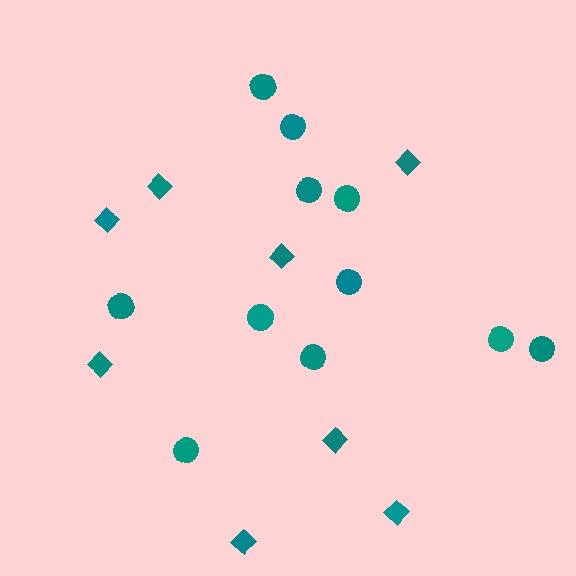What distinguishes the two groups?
There are 2 groups: one group of circles (11) and one group of diamonds (8).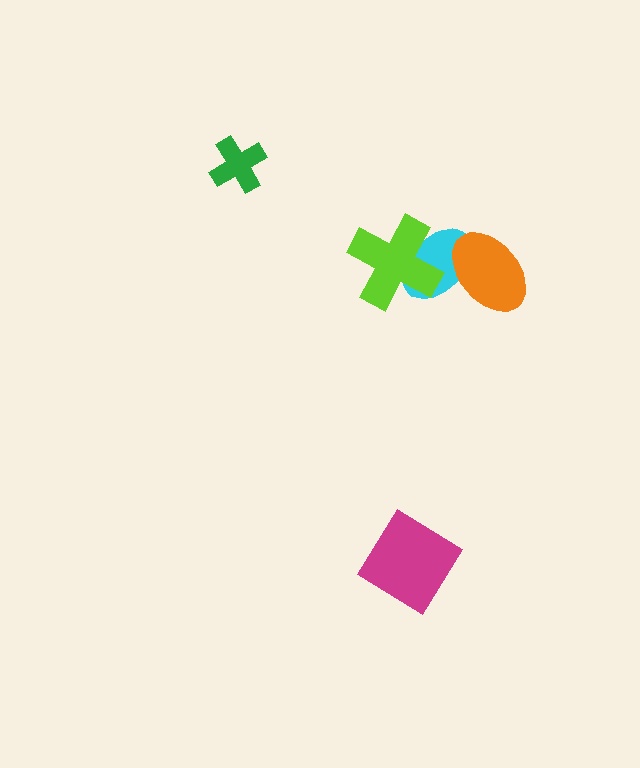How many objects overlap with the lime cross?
1 object overlaps with the lime cross.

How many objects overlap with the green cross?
0 objects overlap with the green cross.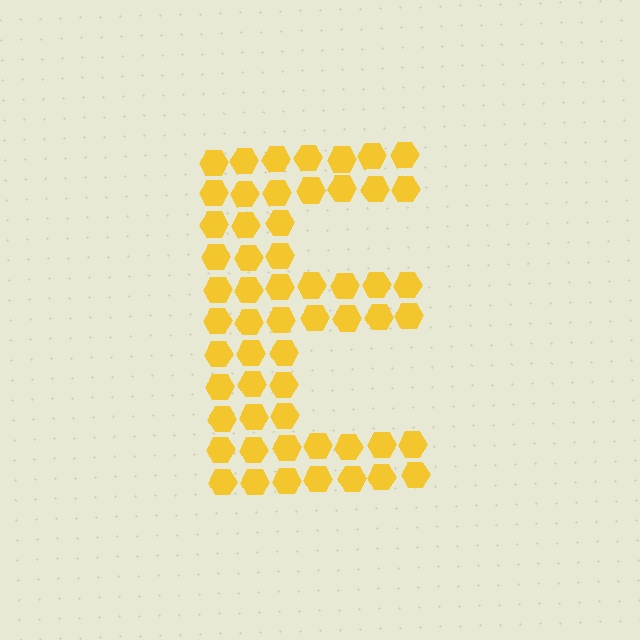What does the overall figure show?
The overall figure shows the letter E.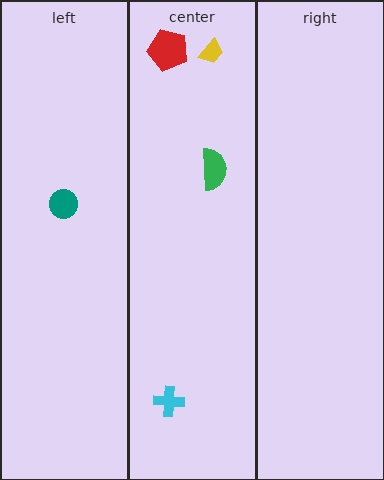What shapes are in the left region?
The teal circle.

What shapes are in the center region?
The yellow trapezoid, the red pentagon, the green semicircle, the cyan cross.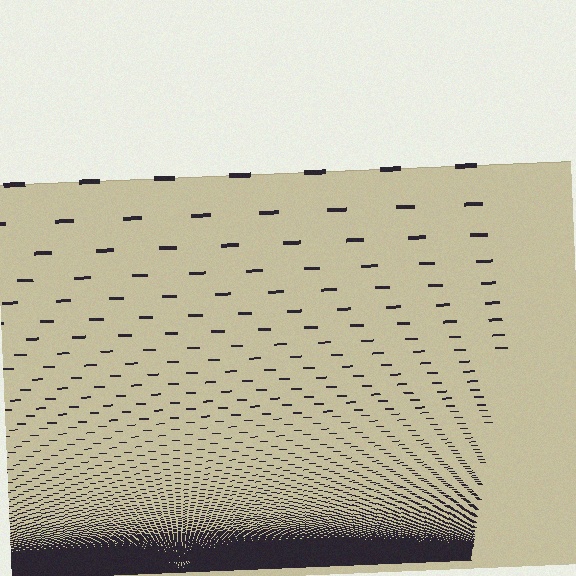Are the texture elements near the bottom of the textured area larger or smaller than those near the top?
Smaller. The gradient is inverted — elements near the bottom are smaller and denser.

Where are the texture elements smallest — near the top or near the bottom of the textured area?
Near the bottom.